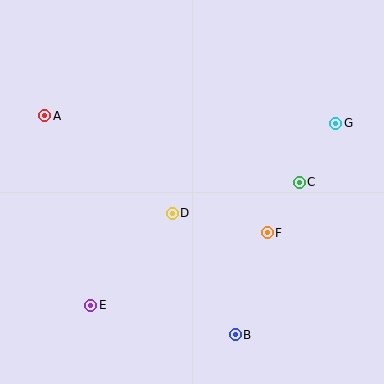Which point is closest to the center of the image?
Point D at (172, 213) is closest to the center.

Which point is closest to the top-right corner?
Point G is closest to the top-right corner.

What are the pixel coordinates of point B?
Point B is at (235, 335).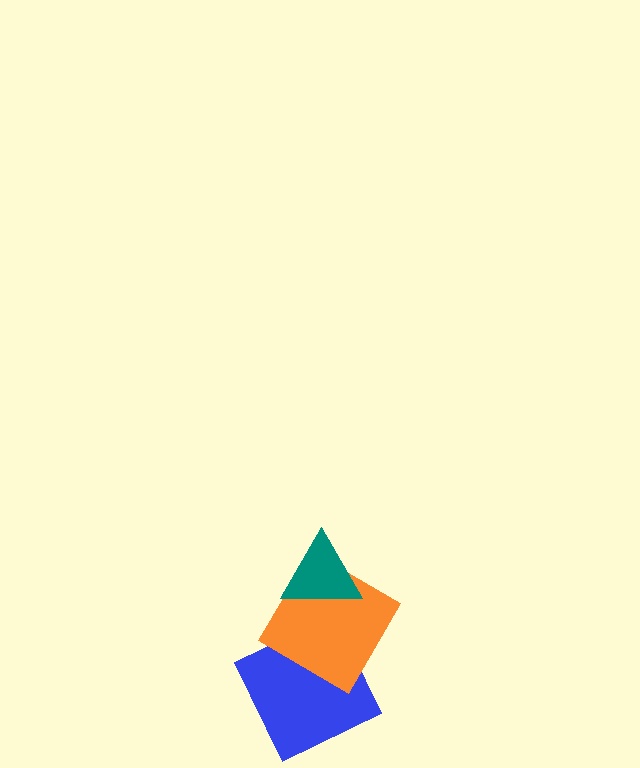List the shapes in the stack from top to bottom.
From top to bottom: the teal triangle, the orange diamond, the blue square.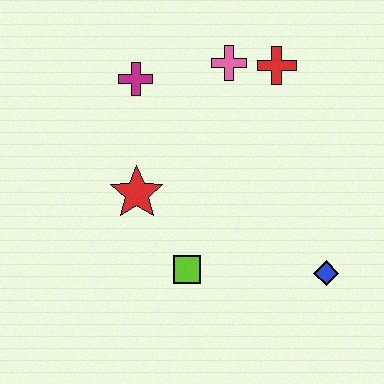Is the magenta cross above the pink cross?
No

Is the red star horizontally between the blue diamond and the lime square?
No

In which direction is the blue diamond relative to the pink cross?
The blue diamond is below the pink cross.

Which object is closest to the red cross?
The pink cross is closest to the red cross.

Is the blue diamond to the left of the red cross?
No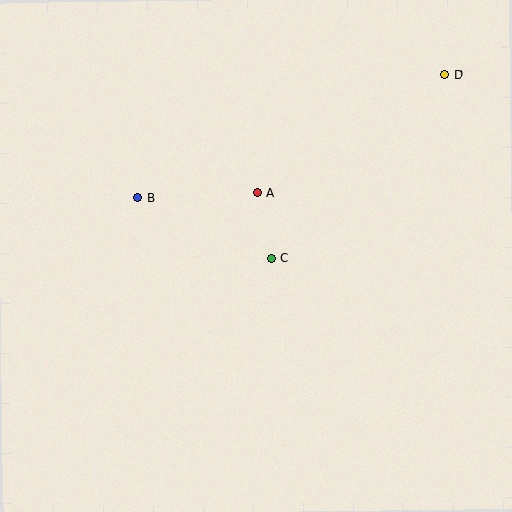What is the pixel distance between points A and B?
The distance between A and B is 119 pixels.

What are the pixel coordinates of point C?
Point C is at (271, 258).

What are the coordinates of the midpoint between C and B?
The midpoint between C and B is at (205, 228).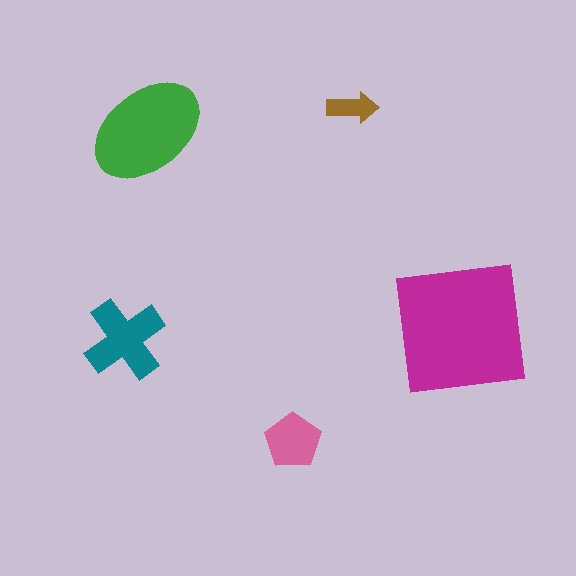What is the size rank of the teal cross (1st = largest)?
3rd.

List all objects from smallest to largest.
The brown arrow, the pink pentagon, the teal cross, the green ellipse, the magenta square.